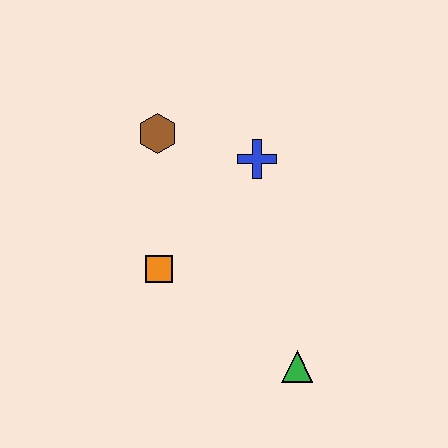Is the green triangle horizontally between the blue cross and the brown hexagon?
No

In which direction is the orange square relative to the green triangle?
The orange square is to the left of the green triangle.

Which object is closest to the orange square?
The brown hexagon is closest to the orange square.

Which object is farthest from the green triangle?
The brown hexagon is farthest from the green triangle.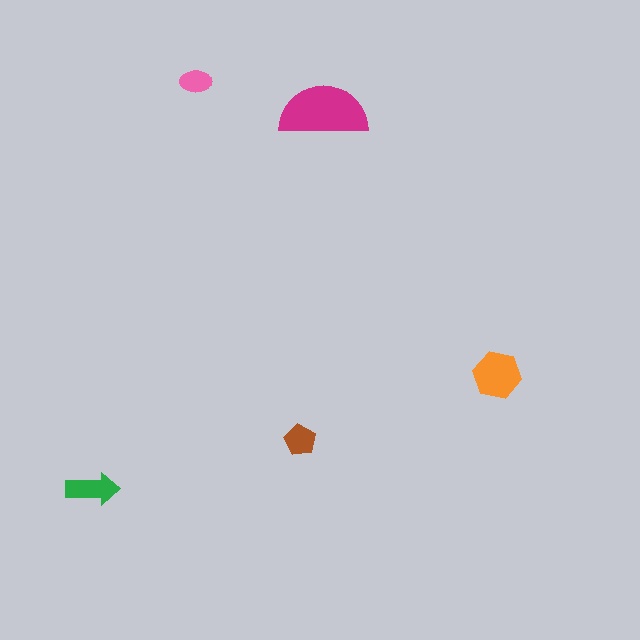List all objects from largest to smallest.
The magenta semicircle, the orange hexagon, the green arrow, the brown pentagon, the pink ellipse.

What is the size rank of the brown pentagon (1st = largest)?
4th.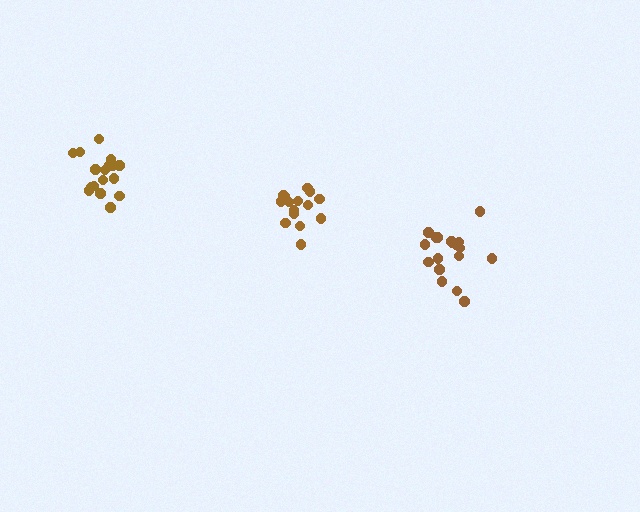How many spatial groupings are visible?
There are 3 spatial groupings.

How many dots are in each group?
Group 1: 19 dots, Group 2: 16 dots, Group 3: 19 dots (54 total).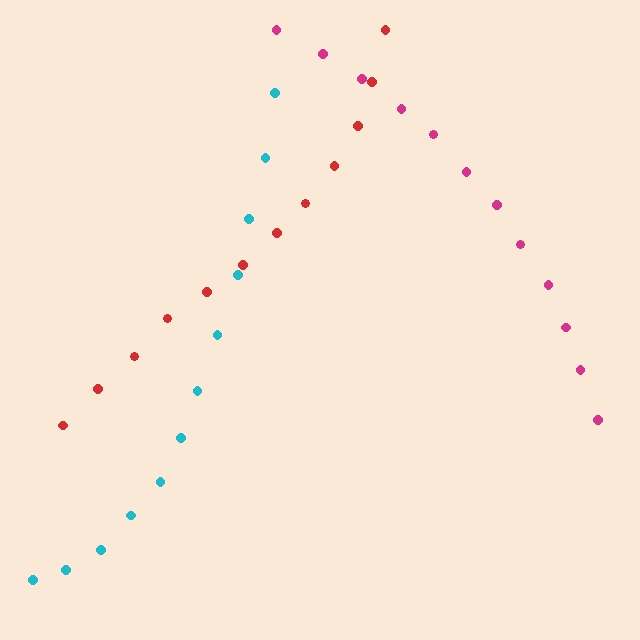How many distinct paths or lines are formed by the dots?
There are 3 distinct paths.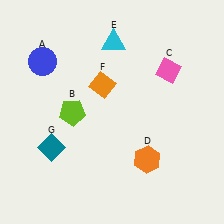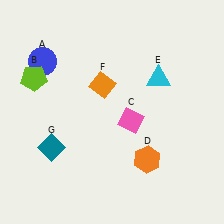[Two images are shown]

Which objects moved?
The objects that moved are: the lime pentagon (B), the pink diamond (C), the cyan triangle (E).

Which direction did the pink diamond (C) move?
The pink diamond (C) moved down.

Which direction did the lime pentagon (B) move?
The lime pentagon (B) moved left.